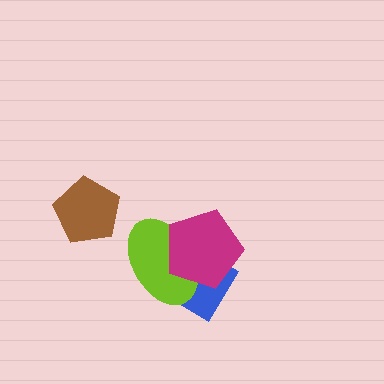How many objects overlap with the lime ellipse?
2 objects overlap with the lime ellipse.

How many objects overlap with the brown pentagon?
0 objects overlap with the brown pentagon.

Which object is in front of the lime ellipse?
The magenta pentagon is in front of the lime ellipse.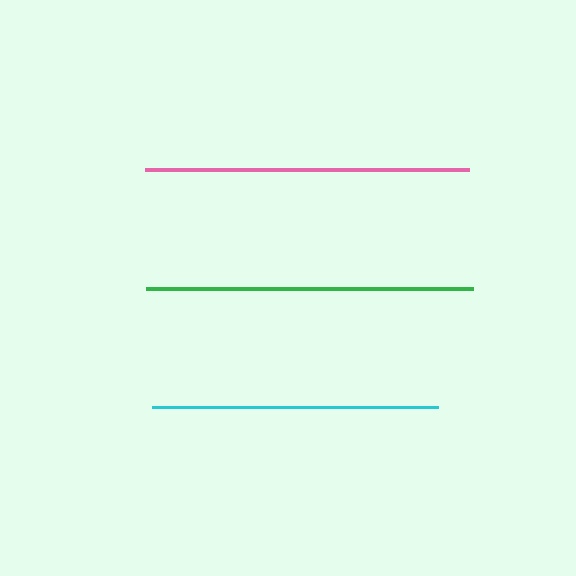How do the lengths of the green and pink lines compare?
The green and pink lines are approximately the same length.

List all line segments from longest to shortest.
From longest to shortest: green, pink, cyan.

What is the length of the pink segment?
The pink segment is approximately 324 pixels long.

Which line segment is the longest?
The green line is the longest at approximately 327 pixels.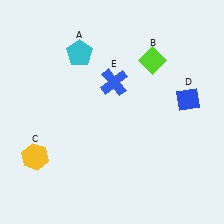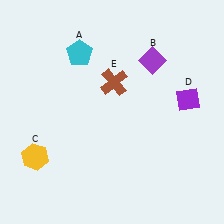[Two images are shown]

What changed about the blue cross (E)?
In Image 1, E is blue. In Image 2, it changed to brown.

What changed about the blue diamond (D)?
In Image 1, D is blue. In Image 2, it changed to purple.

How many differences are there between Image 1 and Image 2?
There are 3 differences between the two images.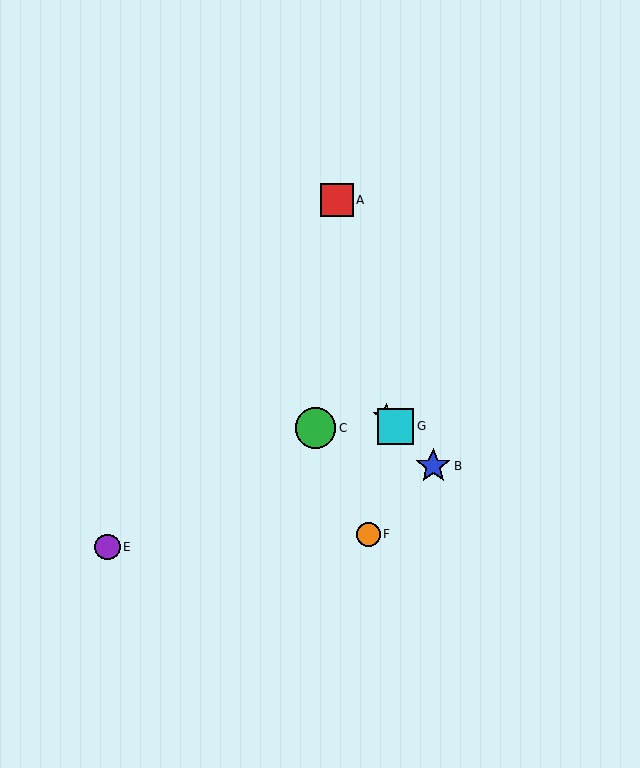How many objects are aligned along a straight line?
3 objects (B, D, G) are aligned along a straight line.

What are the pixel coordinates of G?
Object G is at (395, 426).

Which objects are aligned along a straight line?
Objects B, D, G are aligned along a straight line.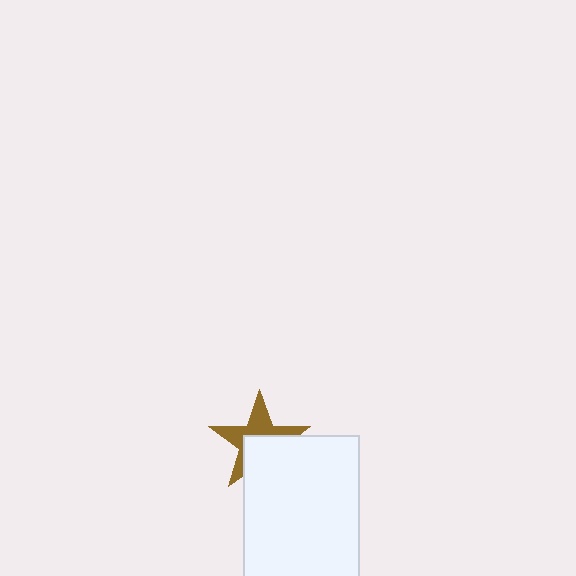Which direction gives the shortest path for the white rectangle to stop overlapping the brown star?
Moving down gives the shortest separation.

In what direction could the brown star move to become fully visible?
The brown star could move up. That would shift it out from behind the white rectangle entirely.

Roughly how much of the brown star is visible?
About half of it is visible (roughly 54%).